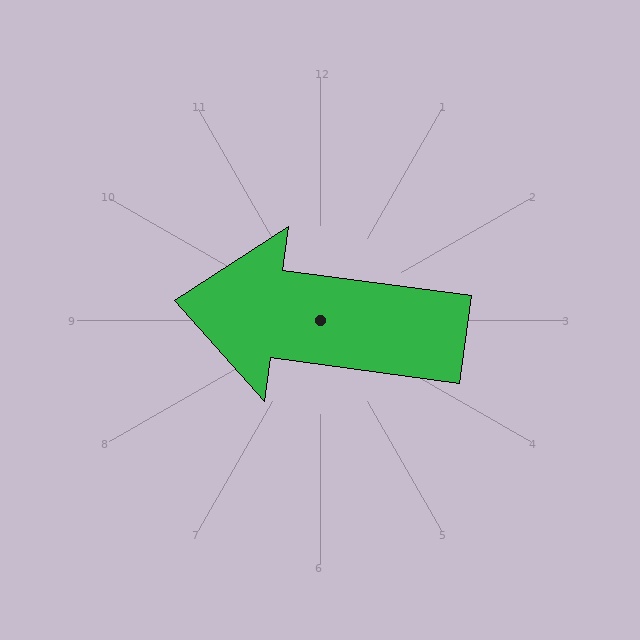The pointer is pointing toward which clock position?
Roughly 9 o'clock.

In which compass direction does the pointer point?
West.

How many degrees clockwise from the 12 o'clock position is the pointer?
Approximately 278 degrees.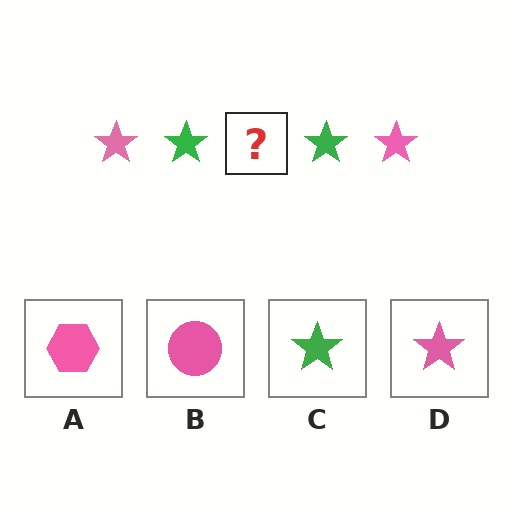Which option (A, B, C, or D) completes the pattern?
D.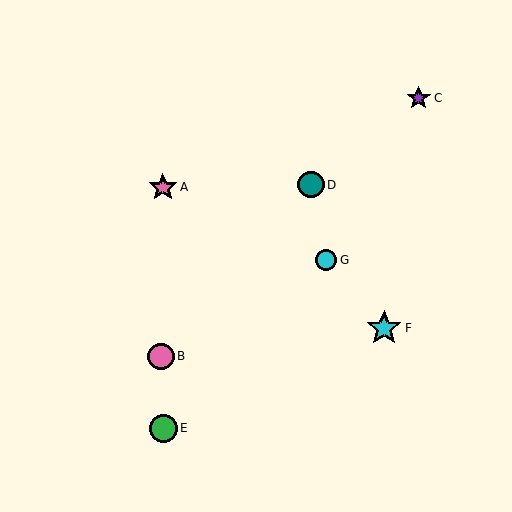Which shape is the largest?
The cyan star (labeled F) is the largest.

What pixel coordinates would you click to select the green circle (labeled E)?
Click at (163, 428) to select the green circle E.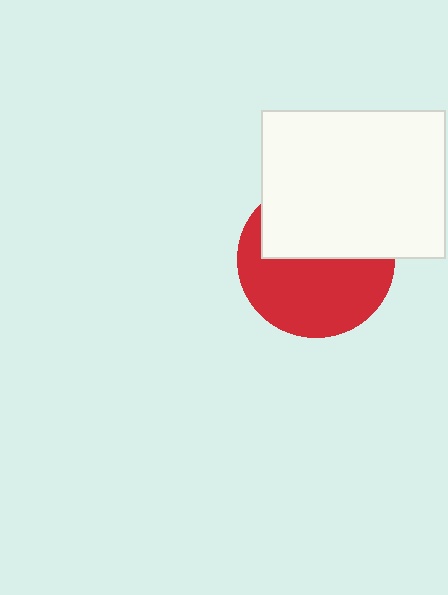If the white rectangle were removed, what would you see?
You would see the complete red circle.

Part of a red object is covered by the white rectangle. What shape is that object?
It is a circle.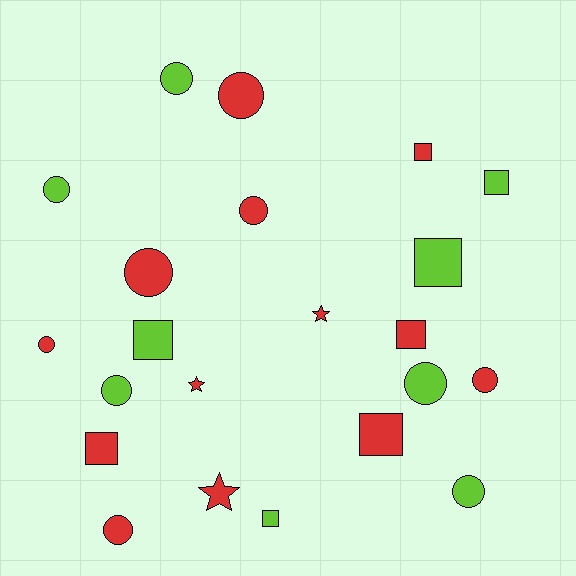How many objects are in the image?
There are 22 objects.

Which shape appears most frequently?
Circle, with 11 objects.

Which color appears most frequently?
Red, with 13 objects.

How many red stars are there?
There are 3 red stars.